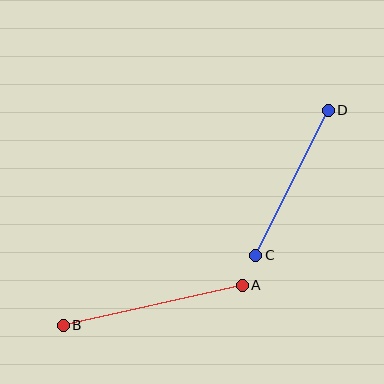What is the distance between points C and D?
The distance is approximately 162 pixels.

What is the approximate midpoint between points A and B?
The midpoint is at approximately (153, 305) pixels.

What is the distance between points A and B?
The distance is approximately 183 pixels.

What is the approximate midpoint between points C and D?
The midpoint is at approximately (292, 183) pixels.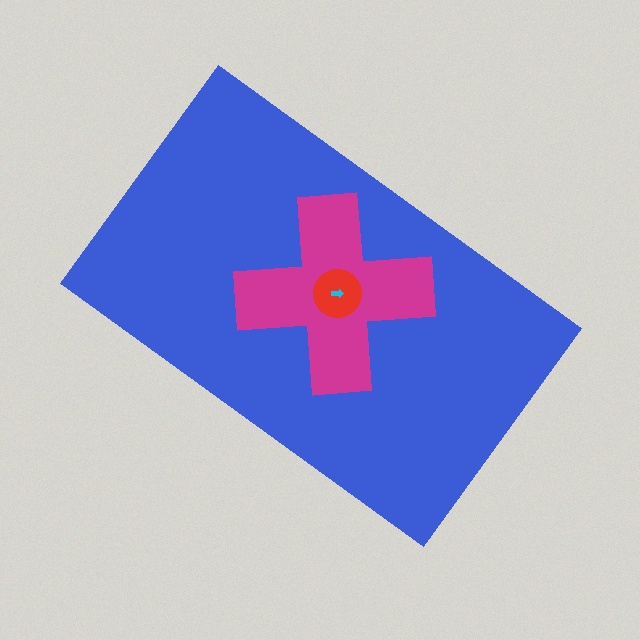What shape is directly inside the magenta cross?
The red circle.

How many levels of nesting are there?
4.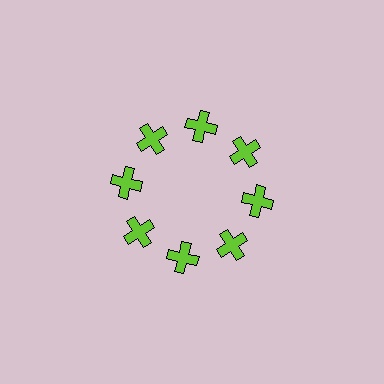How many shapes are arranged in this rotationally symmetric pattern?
There are 8 shapes, arranged in 8 groups of 1.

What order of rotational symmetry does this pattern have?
This pattern has 8-fold rotational symmetry.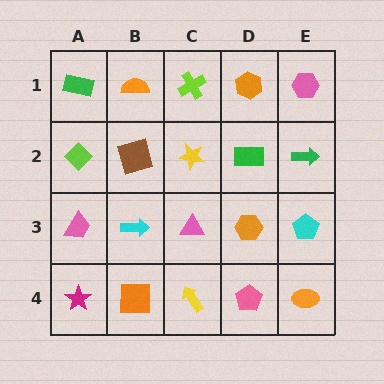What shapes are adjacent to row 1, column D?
A green rectangle (row 2, column D), a lime cross (row 1, column C), a pink hexagon (row 1, column E).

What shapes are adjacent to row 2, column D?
An orange hexagon (row 1, column D), an orange hexagon (row 3, column D), a yellow star (row 2, column C), a green arrow (row 2, column E).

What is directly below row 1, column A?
A lime diamond.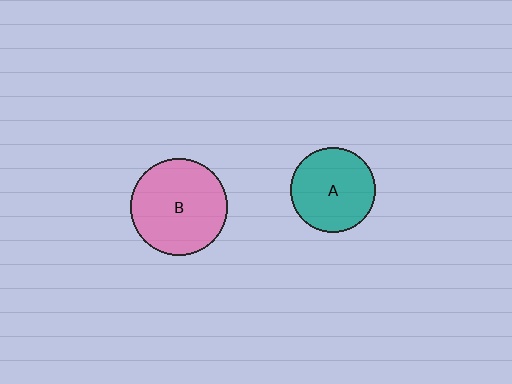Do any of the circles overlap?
No, none of the circles overlap.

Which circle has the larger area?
Circle B (pink).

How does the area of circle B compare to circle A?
Approximately 1.3 times.